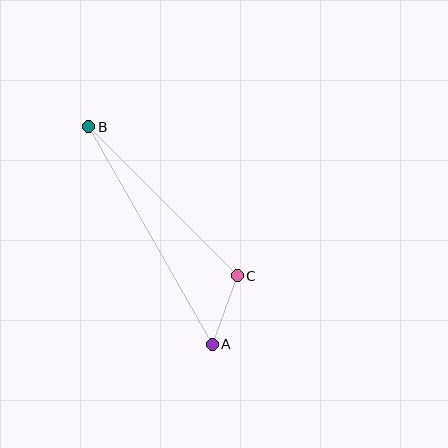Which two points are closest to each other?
Points A and C are closest to each other.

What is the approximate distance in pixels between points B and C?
The distance between B and C is approximately 210 pixels.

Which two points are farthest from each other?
Points A and B are farthest from each other.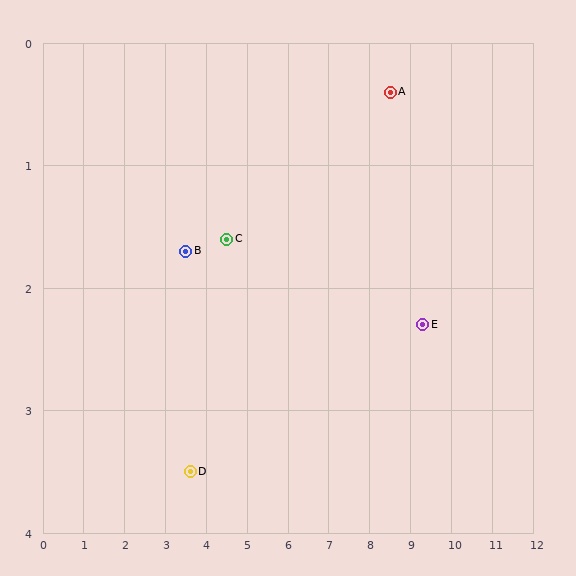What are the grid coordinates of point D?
Point D is at approximately (3.6, 3.5).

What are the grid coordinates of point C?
Point C is at approximately (4.5, 1.6).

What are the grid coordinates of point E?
Point E is at approximately (9.3, 2.3).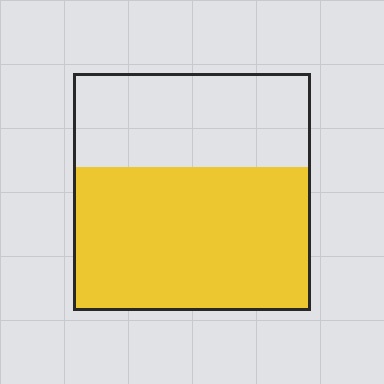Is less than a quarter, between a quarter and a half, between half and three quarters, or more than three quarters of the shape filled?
Between half and three quarters.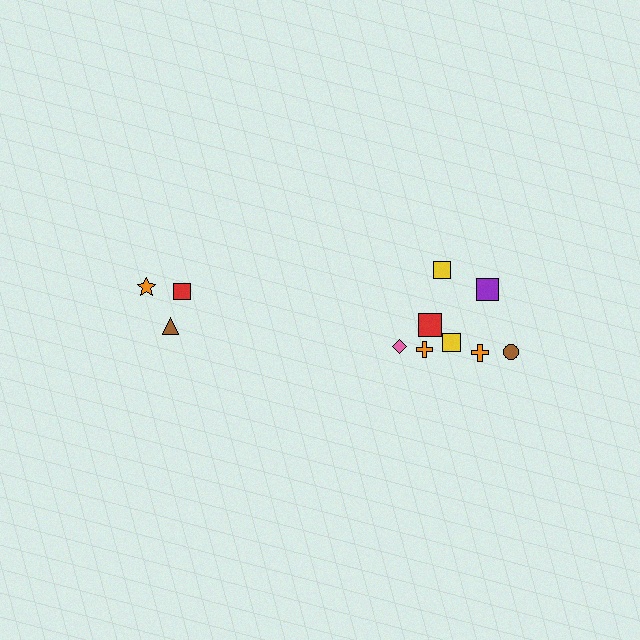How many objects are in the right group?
There are 8 objects.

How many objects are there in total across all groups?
There are 11 objects.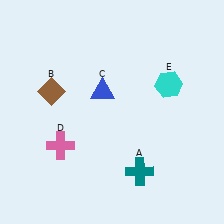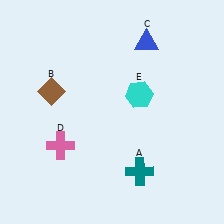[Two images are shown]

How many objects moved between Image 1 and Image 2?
2 objects moved between the two images.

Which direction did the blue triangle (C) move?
The blue triangle (C) moved up.